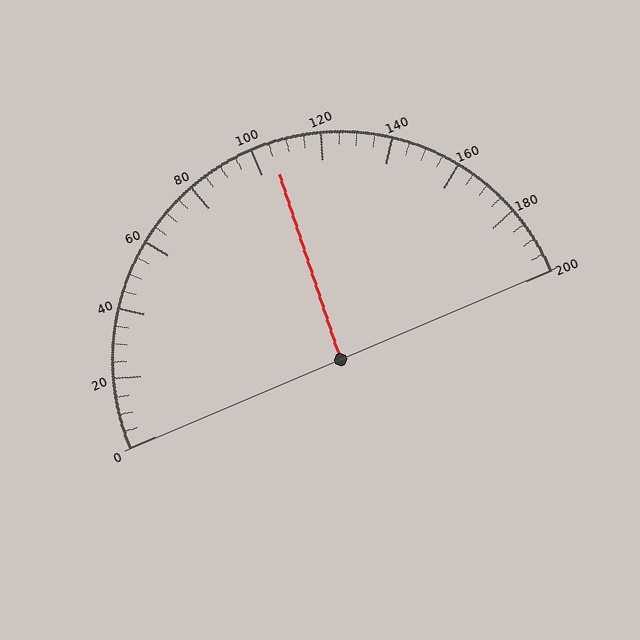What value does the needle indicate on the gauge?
The needle indicates approximately 105.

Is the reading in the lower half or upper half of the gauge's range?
The reading is in the upper half of the range (0 to 200).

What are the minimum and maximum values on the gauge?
The gauge ranges from 0 to 200.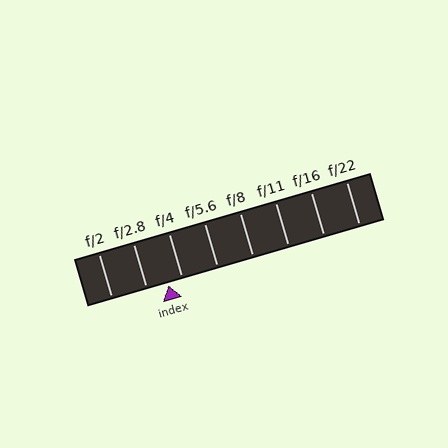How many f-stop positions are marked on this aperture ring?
There are 8 f-stop positions marked.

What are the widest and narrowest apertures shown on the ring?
The widest aperture shown is f/2 and the narrowest is f/22.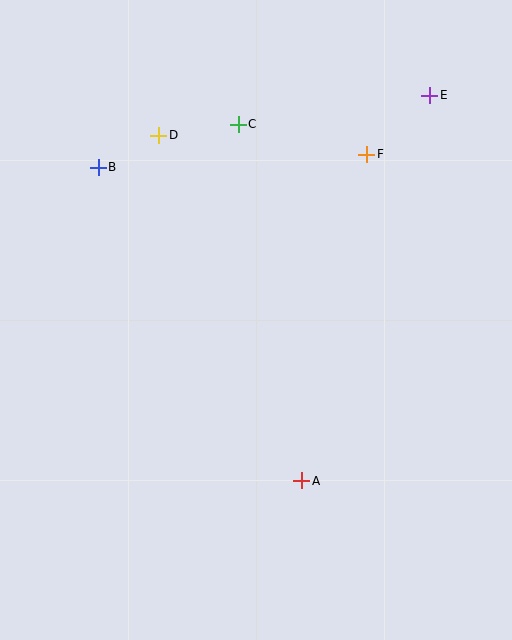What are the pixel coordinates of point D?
Point D is at (159, 135).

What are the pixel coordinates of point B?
Point B is at (98, 167).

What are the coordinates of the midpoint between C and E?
The midpoint between C and E is at (334, 110).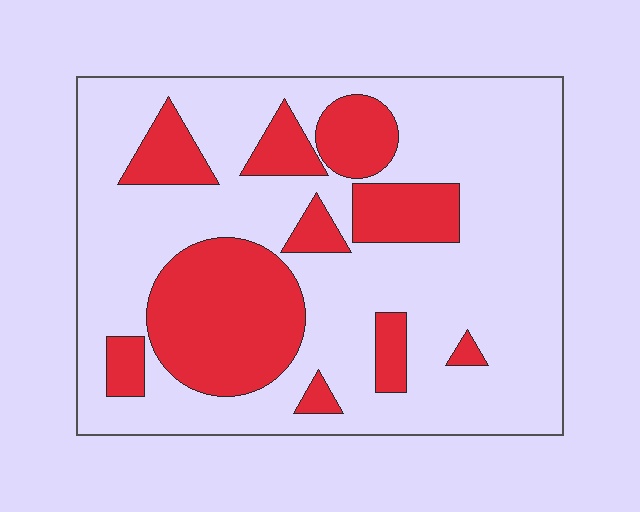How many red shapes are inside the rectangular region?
10.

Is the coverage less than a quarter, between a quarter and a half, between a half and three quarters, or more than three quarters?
Between a quarter and a half.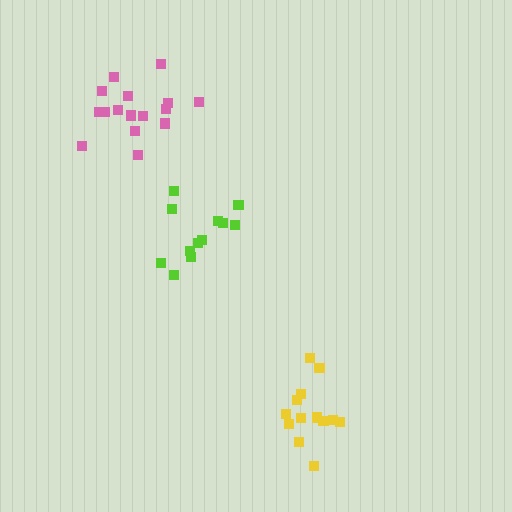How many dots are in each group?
Group 1: 12 dots, Group 2: 13 dots, Group 3: 16 dots (41 total).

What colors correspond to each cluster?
The clusters are colored: lime, yellow, pink.